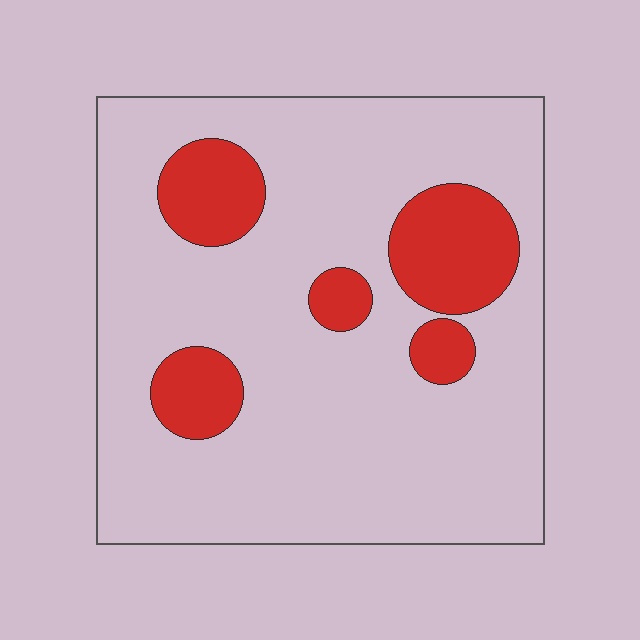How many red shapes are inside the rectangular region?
5.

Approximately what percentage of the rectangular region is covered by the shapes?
Approximately 20%.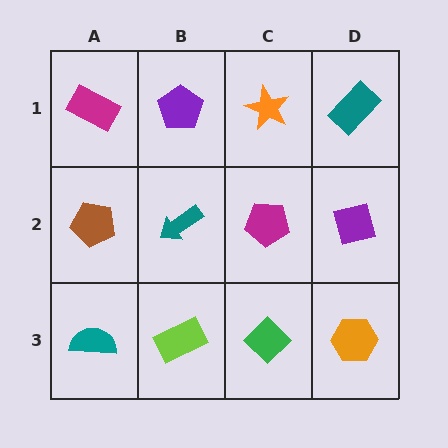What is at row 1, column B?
A purple pentagon.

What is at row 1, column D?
A teal rectangle.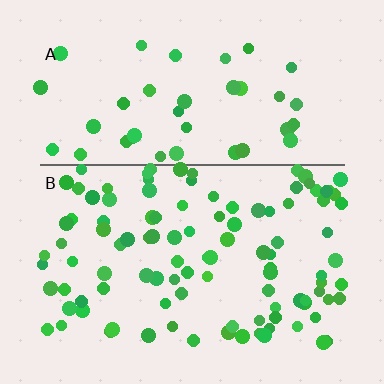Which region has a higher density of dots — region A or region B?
B (the bottom).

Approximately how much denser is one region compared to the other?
Approximately 2.5× — region B over region A.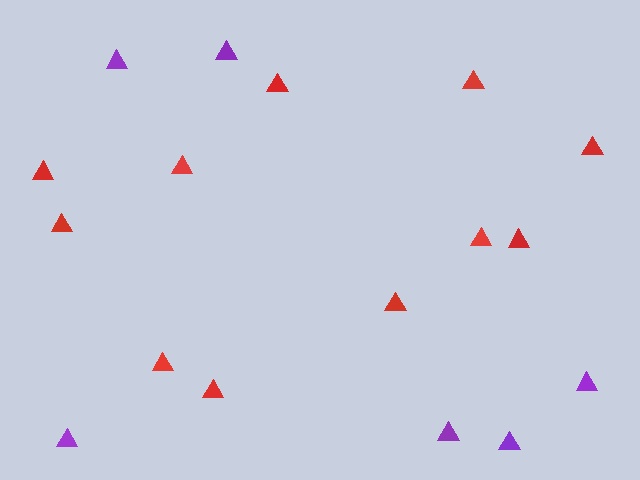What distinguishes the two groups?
There are 2 groups: one group of red triangles (11) and one group of purple triangles (6).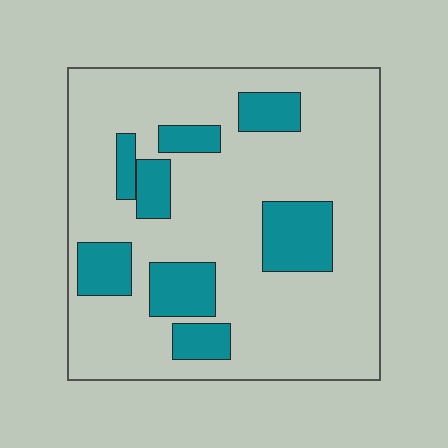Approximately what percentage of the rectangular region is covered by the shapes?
Approximately 20%.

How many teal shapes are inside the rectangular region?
8.